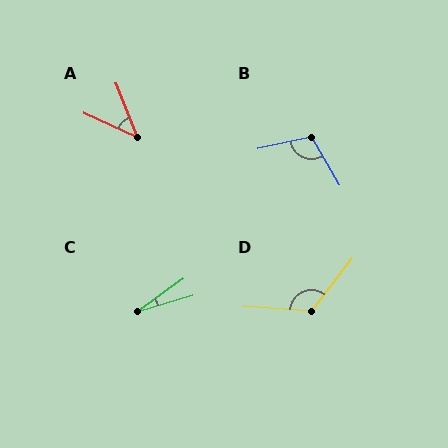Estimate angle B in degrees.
Approximately 108 degrees.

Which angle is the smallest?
C, at approximately 20 degrees.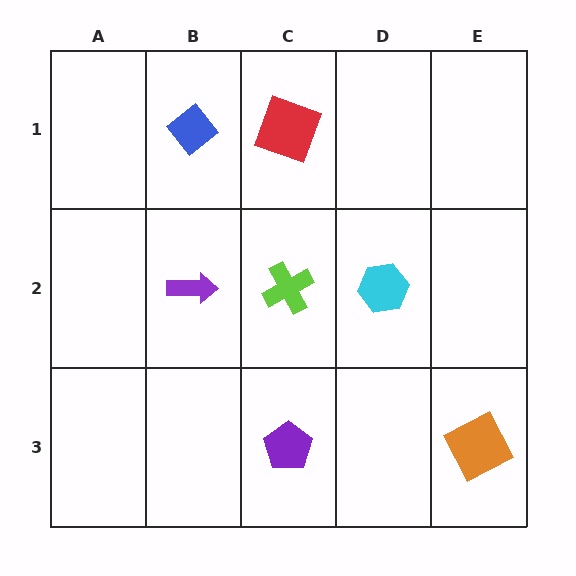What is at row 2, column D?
A cyan hexagon.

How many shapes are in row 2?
3 shapes.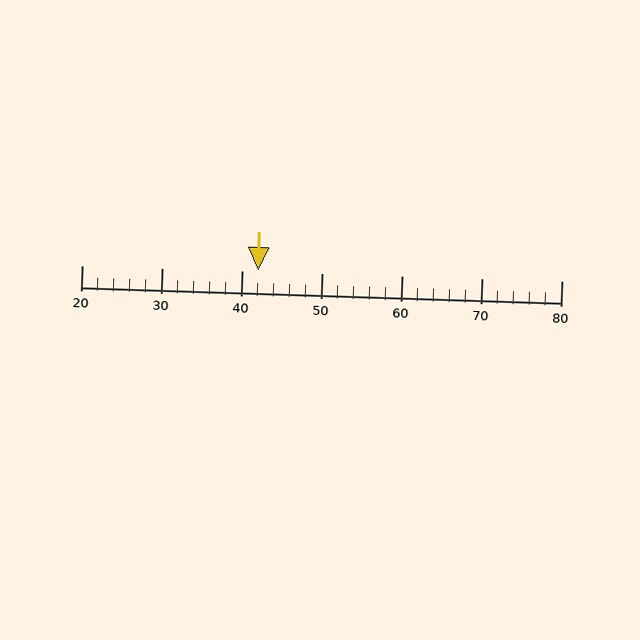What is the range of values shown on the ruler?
The ruler shows values from 20 to 80.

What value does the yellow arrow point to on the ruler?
The yellow arrow points to approximately 42.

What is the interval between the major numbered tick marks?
The major tick marks are spaced 10 units apart.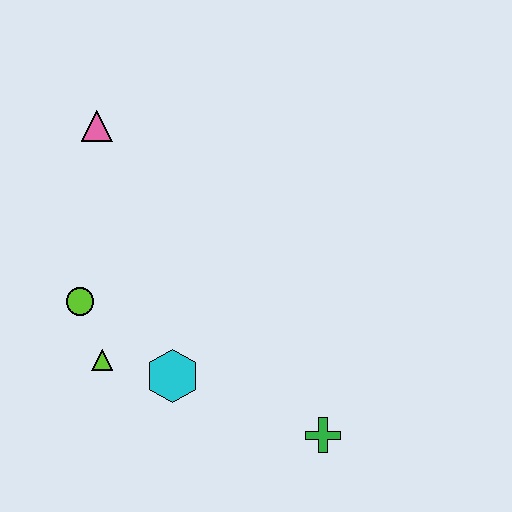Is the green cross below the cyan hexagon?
Yes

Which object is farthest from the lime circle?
The green cross is farthest from the lime circle.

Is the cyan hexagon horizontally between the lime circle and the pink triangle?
No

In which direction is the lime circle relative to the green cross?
The lime circle is to the left of the green cross.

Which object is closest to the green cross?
The cyan hexagon is closest to the green cross.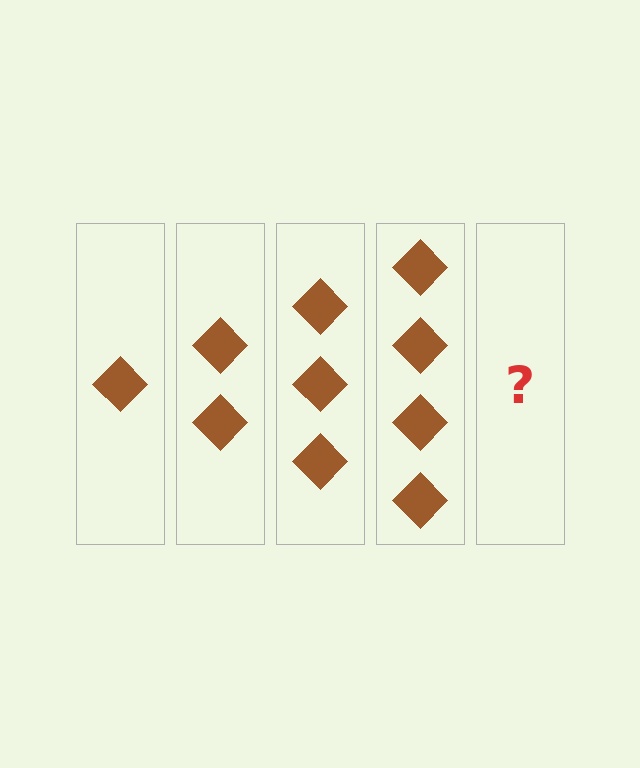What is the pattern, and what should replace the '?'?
The pattern is that each step adds one more diamond. The '?' should be 5 diamonds.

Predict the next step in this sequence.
The next step is 5 diamonds.